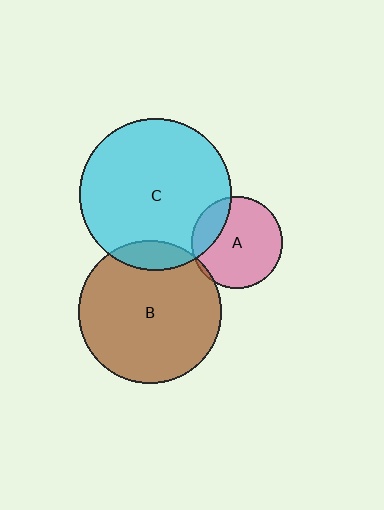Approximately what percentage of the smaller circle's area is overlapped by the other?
Approximately 5%.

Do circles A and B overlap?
Yes.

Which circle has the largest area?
Circle C (cyan).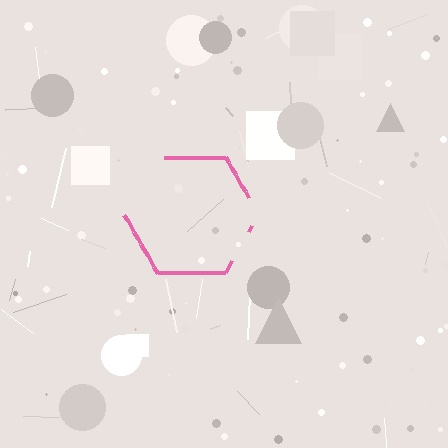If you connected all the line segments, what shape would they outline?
They would outline a hexagon.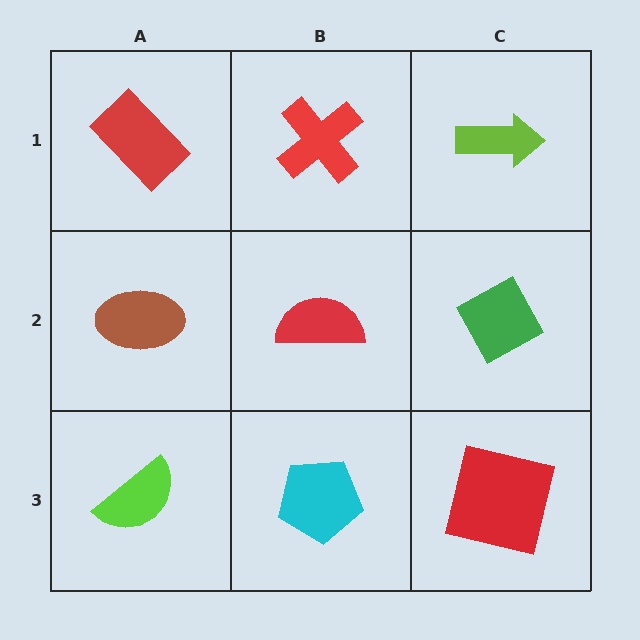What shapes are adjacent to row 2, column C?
A lime arrow (row 1, column C), a red square (row 3, column C), a red semicircle (row 2, column B).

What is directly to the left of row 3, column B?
A lime semicircle.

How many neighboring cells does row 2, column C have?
3.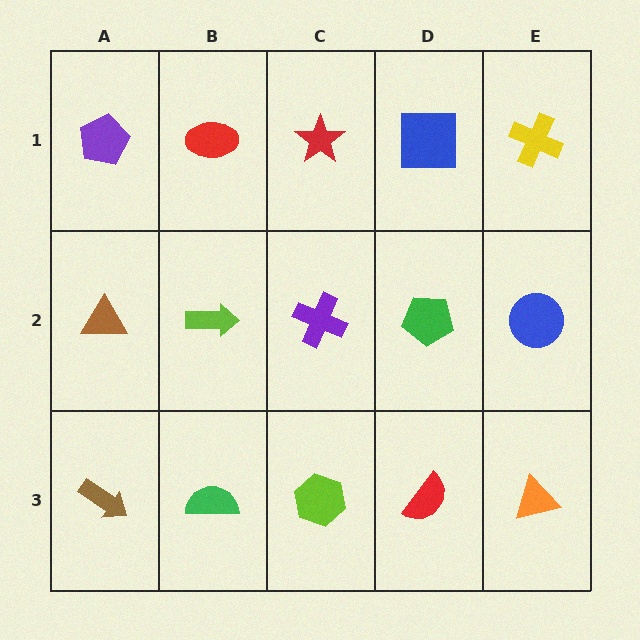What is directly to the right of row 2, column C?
A green pentagon.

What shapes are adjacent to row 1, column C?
A purple cross (row 2, column C), a red ellipse (row 1, column B), a blue square (row 1, column D).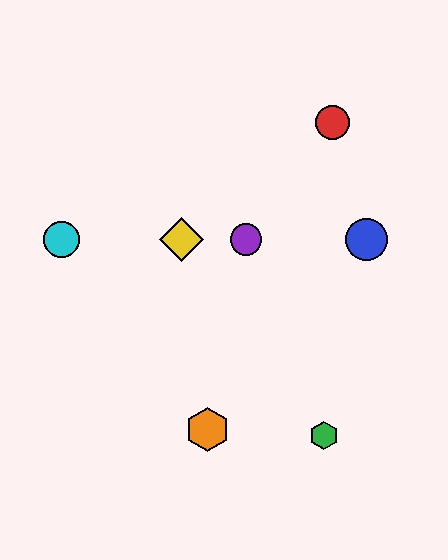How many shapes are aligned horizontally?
4 shapes (the blue circle, the yellow diamond, the purple circle, the cyan circle) are aligned horizontally.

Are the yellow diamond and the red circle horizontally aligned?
No, the yellow diamond is at y≈239 and the red circle is at y≈122.